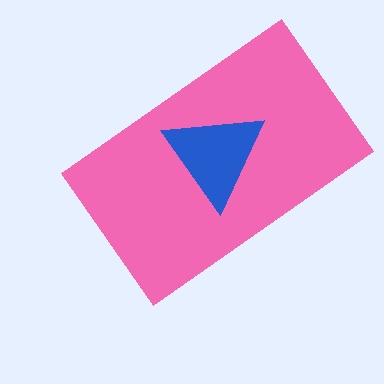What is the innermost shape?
The blue triangle.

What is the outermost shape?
The pink rectangle.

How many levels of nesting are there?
2.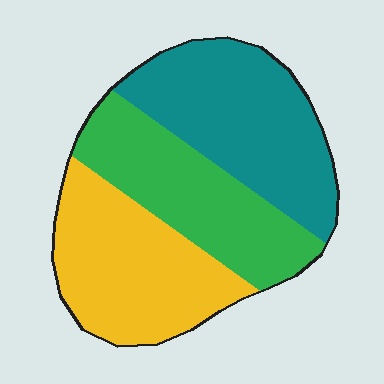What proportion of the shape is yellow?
Yellow covers around 35% of the shape.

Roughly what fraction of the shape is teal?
Teal covers around 35% of the shape.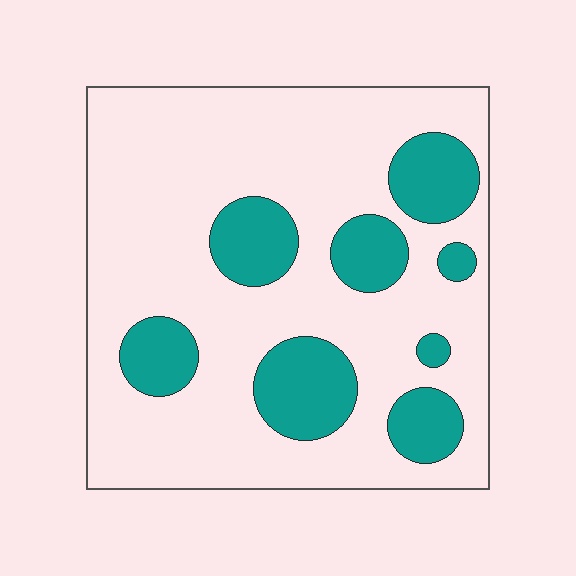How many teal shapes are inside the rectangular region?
8.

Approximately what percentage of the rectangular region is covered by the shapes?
Approximately 25%.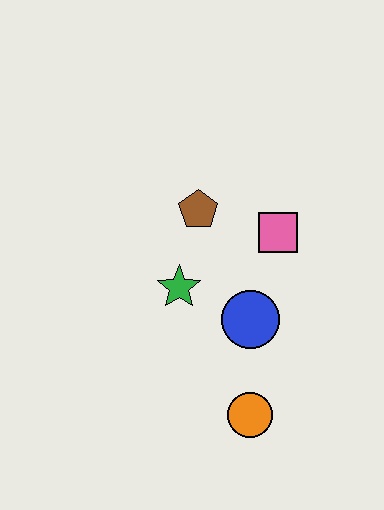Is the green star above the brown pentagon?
No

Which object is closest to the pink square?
The brown pentagon is closest to the pink square.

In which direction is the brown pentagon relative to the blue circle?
The brown pentagon is above the blue circle.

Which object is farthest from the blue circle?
The brown pentagon is farthest from the blue circle.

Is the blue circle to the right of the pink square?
No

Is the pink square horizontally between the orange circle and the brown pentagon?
No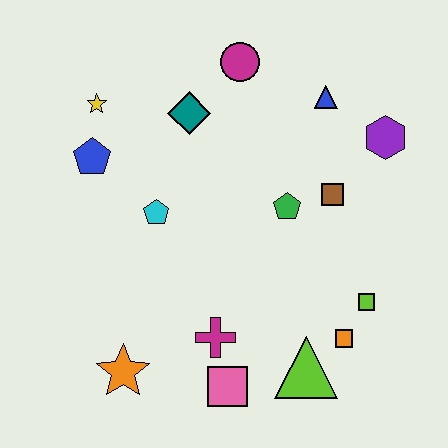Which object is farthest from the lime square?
The yellow star is farthest from the lime square.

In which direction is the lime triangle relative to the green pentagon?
The lime triangle is below the green pentagon.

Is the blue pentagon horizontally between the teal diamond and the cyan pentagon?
No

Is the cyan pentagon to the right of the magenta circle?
No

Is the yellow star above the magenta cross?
Yes